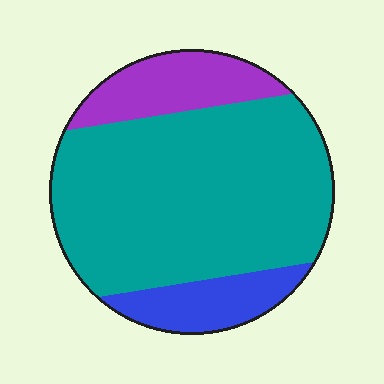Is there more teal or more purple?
Teal.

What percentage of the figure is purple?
Purple covers roughly 15% of the figure.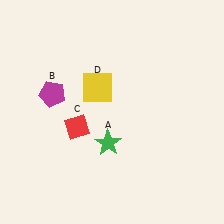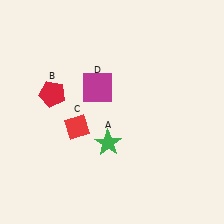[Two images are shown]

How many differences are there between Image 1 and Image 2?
There are 2 differences between the two images.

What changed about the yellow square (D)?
In Image 1, D is yellow. In Image 2, it changed to magenta.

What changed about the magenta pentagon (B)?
In Image 1, B is magenta. In Image 2, it changed to red.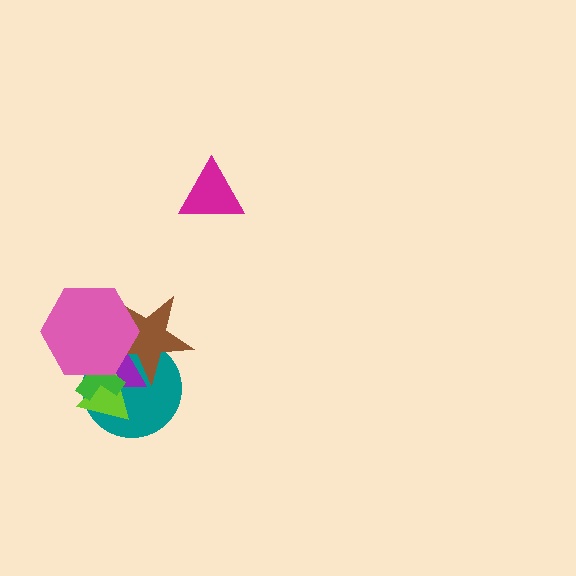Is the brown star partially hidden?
Yes, it is partially covered by another shape.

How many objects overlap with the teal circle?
5 objects overlap with the teal circle.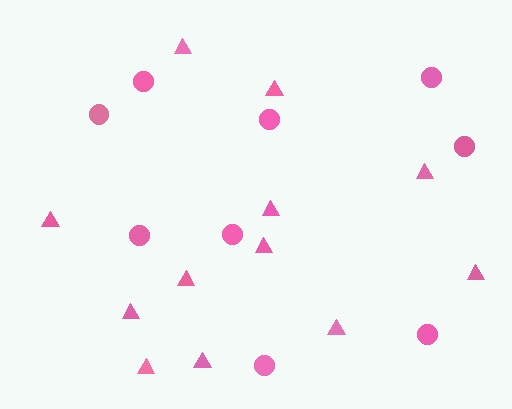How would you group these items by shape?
There are 2 groups: one group of triangles (12) and one group of circles (9).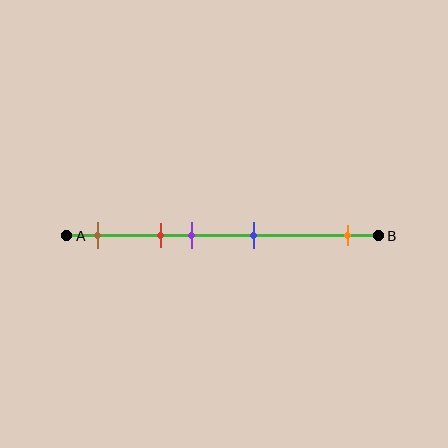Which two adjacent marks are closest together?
The red and purple marks are the closest adjacent pair.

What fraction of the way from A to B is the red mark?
The red mark is approximately 30% (0.3) of the way from A to B.